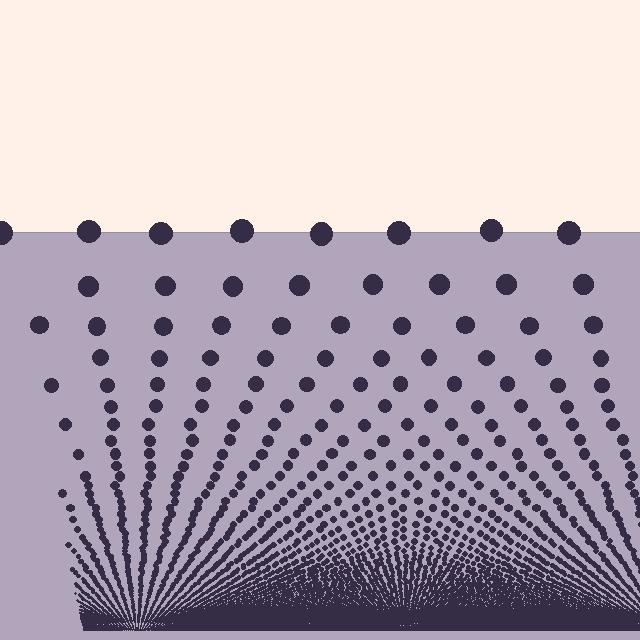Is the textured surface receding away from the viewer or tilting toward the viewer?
The surface appears to tilt toward the viewer. Texture elements get larger and sparser toward the top.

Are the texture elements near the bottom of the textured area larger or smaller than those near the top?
Smaller. The gradient is inverted — elements near the bottom are smaller and denser.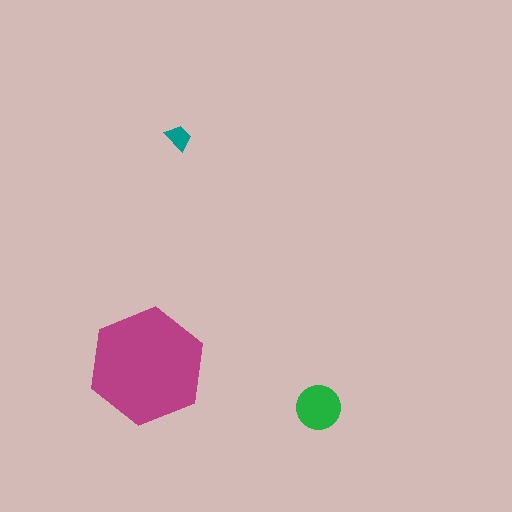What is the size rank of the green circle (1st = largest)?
2nd.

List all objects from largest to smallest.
The magenta hexagon, the green circle, the teal trapezoid.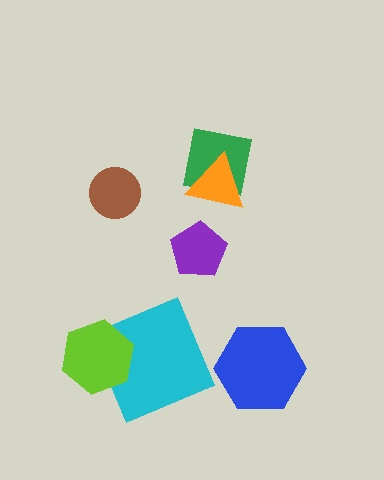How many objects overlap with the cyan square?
1 object overlaps with the cyan square.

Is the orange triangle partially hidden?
No, no other shape covers it.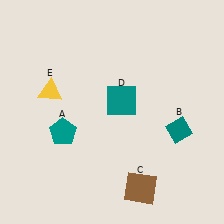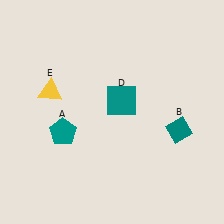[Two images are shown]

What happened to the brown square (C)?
The brown square (C) was removed in Image 2. It was in the bottom-right area of Image 1.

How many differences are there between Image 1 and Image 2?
There is 1 difference between the two images.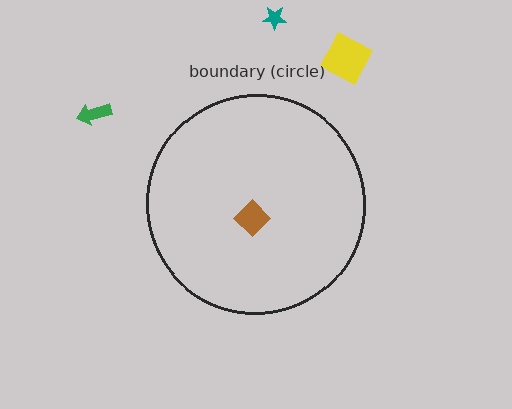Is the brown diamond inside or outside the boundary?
Inside.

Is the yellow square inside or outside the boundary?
Outside.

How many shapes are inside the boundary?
1 inside, 3 outside.